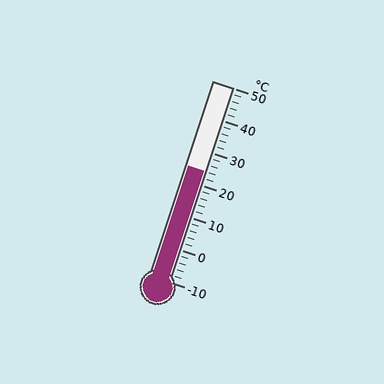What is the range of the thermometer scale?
The thermometer scale ranges from -10°C to 50°C.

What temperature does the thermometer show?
The thermometer shows approximately 24°C.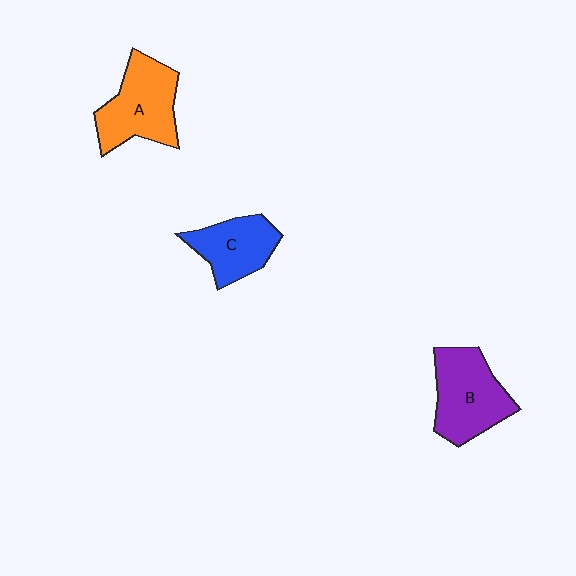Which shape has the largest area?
Shape B (purple).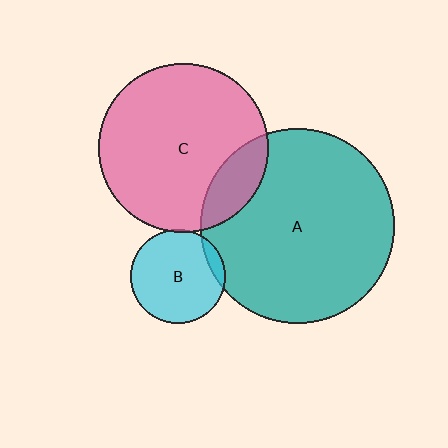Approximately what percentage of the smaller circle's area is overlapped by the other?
Approximately 5%.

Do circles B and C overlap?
Yes.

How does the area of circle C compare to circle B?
Approximately 3.2 times.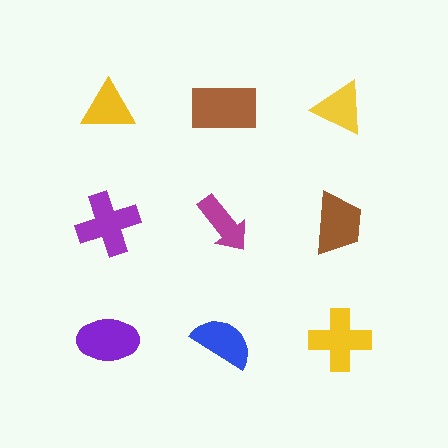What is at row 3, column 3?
A yellow cross.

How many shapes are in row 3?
3 shapes.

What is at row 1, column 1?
A yellow triangle.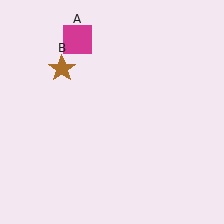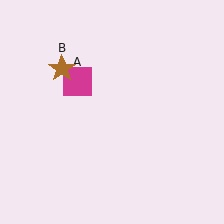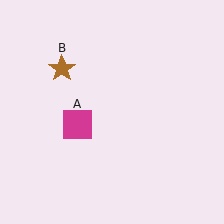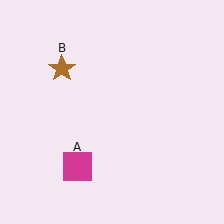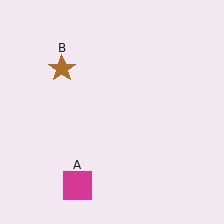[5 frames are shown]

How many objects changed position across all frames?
1 object changed position: magenta square (object A).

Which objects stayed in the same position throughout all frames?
Brown star (object B) remained stationary.